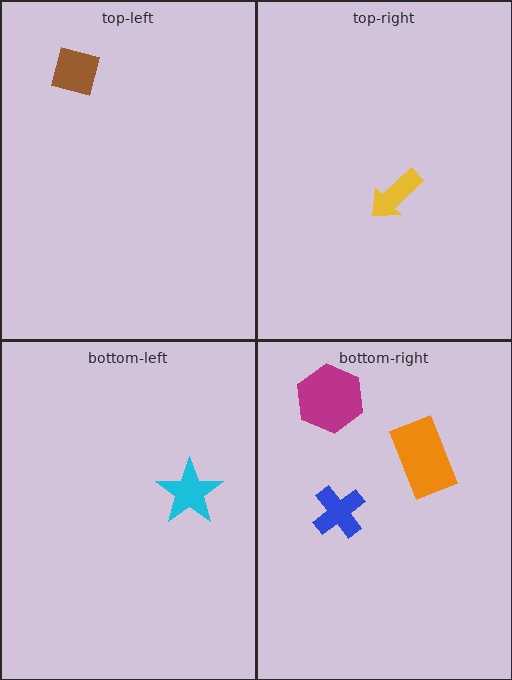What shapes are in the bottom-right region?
The blue cross, the orange rectangle, the magenta hexagon.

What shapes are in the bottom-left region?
The cyan star.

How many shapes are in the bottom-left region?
1.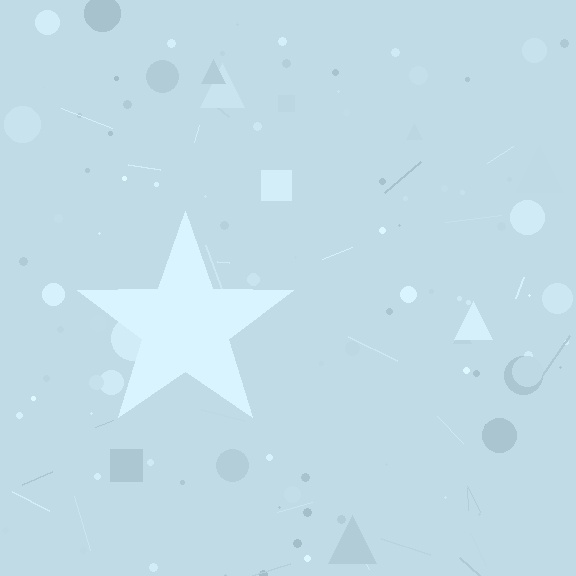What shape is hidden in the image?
A star is hidden in the image.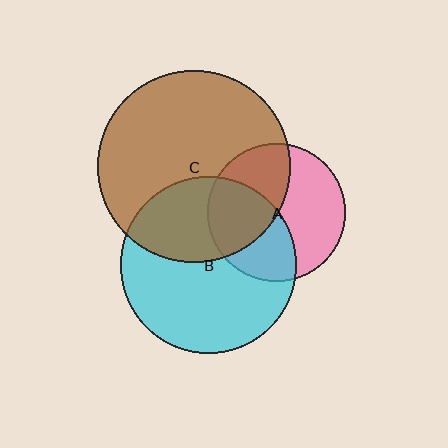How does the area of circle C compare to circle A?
Approximately 1.9 times.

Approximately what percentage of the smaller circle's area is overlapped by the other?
Approximately 45%.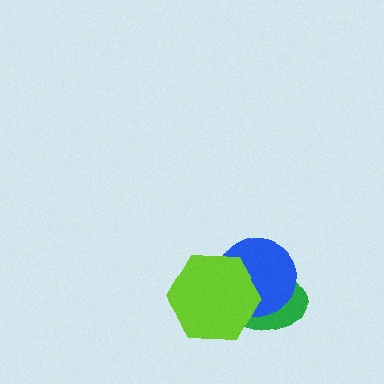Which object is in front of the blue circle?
The lime hexagon is in front of the blue circle.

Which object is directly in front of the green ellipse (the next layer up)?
The blue circle is directly in front of the green ellipse.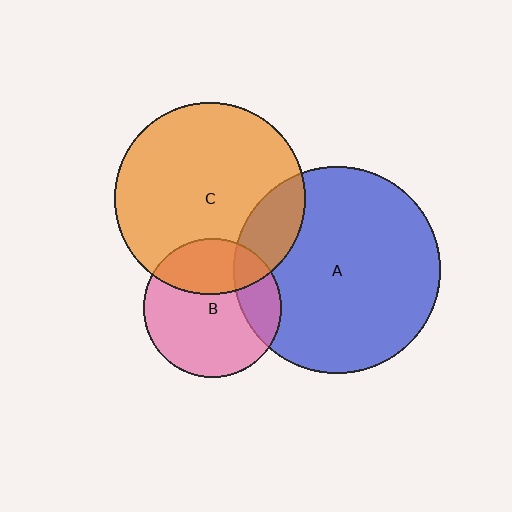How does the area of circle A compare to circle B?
Approximately 2.2 times.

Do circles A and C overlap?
Yes.